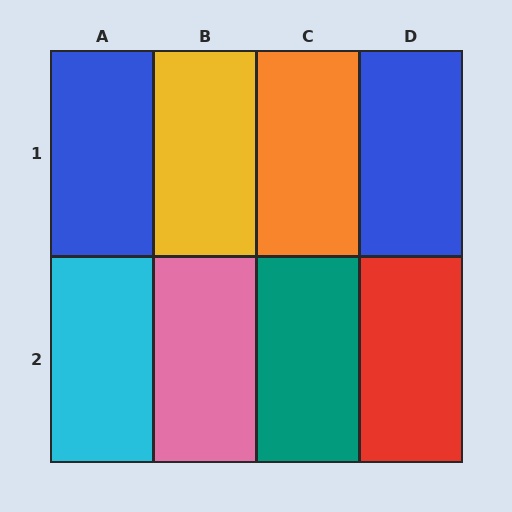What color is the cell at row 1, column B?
Yellow.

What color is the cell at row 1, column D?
Blue.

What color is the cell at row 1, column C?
Orange.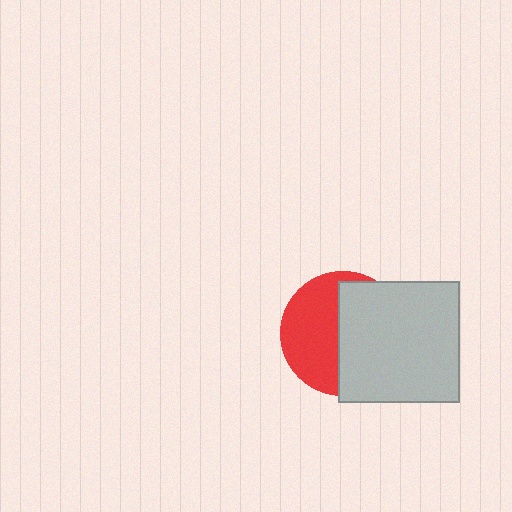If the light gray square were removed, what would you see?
You would see the complete red circle.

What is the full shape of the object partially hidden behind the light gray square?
The partially hidden object is a red circle.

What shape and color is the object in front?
The object in front is a light gray square.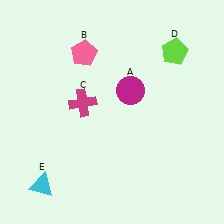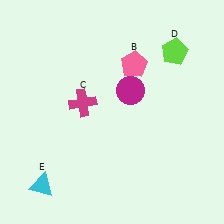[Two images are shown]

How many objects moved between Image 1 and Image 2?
1 object moved between the two images.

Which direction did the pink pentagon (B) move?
The pink pentagon (B) moved right.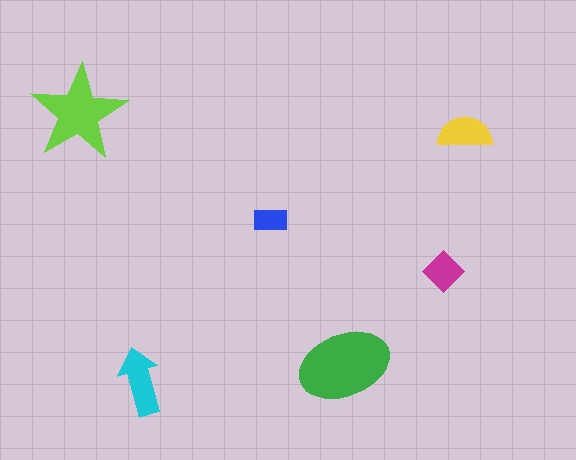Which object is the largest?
The green ellipse.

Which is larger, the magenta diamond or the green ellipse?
The green ellipse.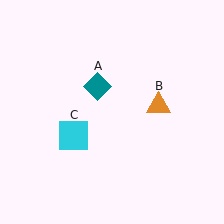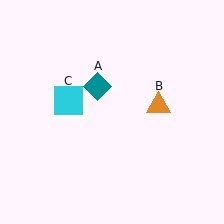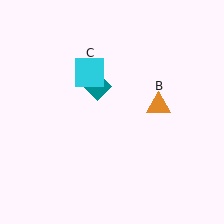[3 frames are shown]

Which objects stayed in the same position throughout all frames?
Teal diamond (object A) and orange triangle (object B) remained stationary.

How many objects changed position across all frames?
1 object changed position: cyan square (object C).